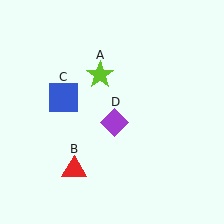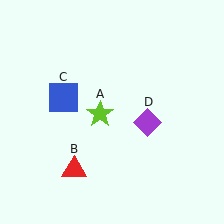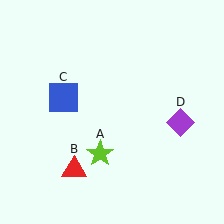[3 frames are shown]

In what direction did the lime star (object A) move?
The lime star (object A) moved down.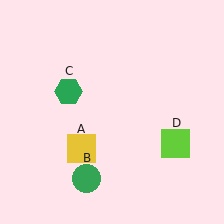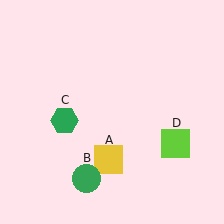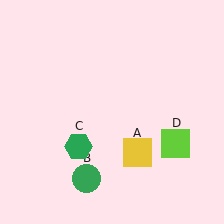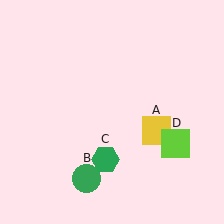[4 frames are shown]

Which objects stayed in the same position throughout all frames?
Green circle (object B) and lime square (object D) remained stationary.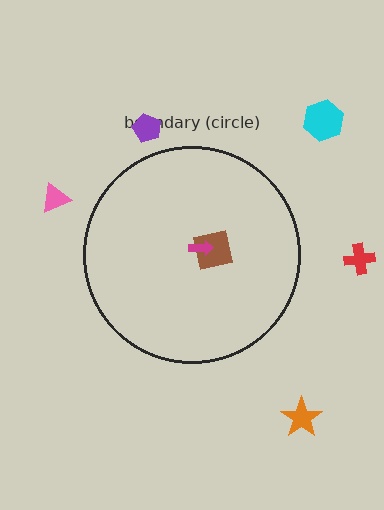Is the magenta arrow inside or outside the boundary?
Inside.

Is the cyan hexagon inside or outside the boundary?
Outside.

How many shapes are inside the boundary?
2 inside, 5 outside.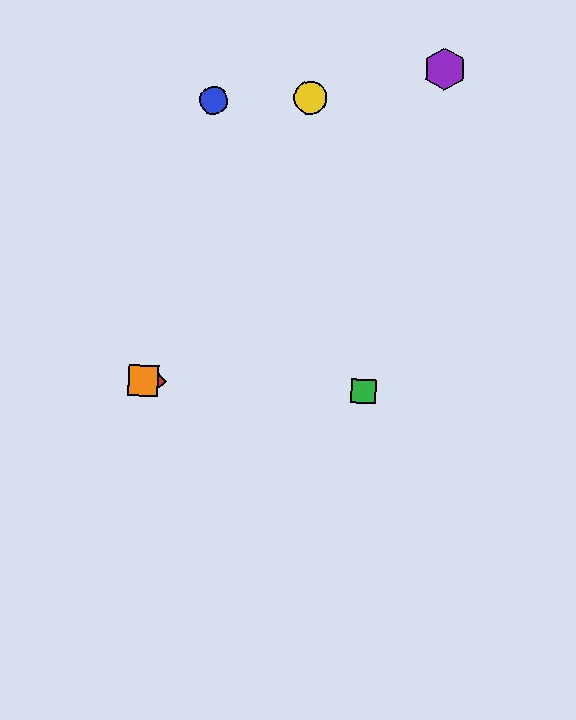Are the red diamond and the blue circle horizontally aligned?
No, the red diamond is at y≈381 and the blue circle is at y≈100.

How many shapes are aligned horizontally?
3 shapes (the red diamond, the green square, the orange square) are aligned horizontally.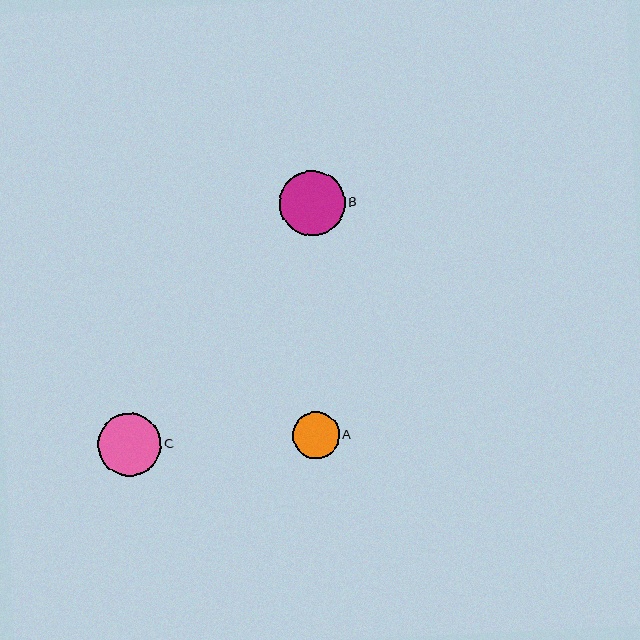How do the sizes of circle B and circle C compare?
Circle B and circle C are approximately the same size.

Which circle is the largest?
Circle B is the largest with a size of approximately 66 pixels.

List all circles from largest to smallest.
From largest to smallest: B, C, A.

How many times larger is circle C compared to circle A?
Circle C is approximately 1.3 times the size of circle A.